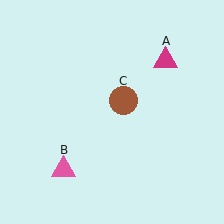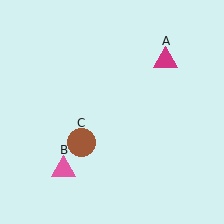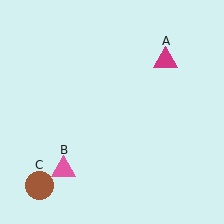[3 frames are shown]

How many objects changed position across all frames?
1 object changed position: brown circle (object C).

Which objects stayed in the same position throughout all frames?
Magenta triangle (object A) and pink triangle (object B) remained stationary.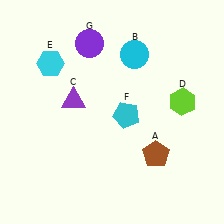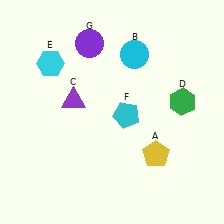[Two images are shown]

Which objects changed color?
A changed from brown to yellow. D changed from lime to green.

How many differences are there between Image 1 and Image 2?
There are 2 differences between the two images.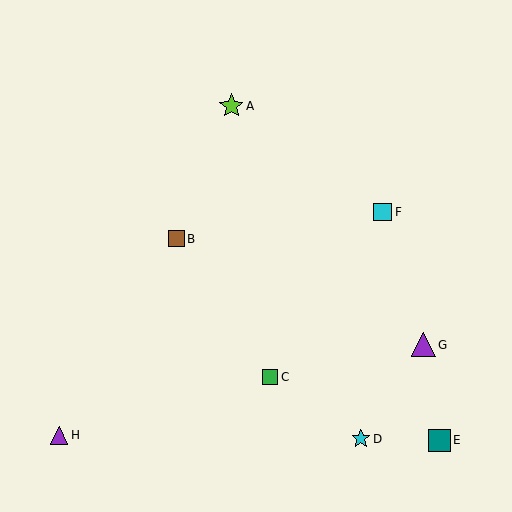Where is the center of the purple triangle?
The center of the purple triangle is at (423, 345).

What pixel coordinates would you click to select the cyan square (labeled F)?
Click at (383, 212) to select the cyan square F.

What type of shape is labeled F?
Shape F is a cyan square.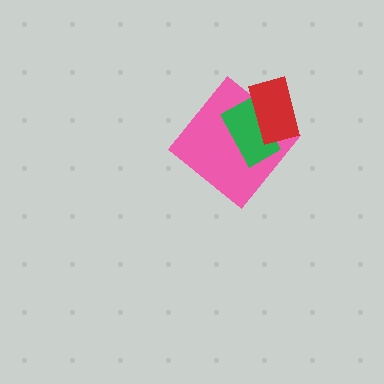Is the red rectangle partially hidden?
No, no other shape covers it.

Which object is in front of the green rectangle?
The red rectangle is in front of the green rectangle.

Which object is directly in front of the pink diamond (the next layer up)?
The green rectangle is directly in front of the pink diamond.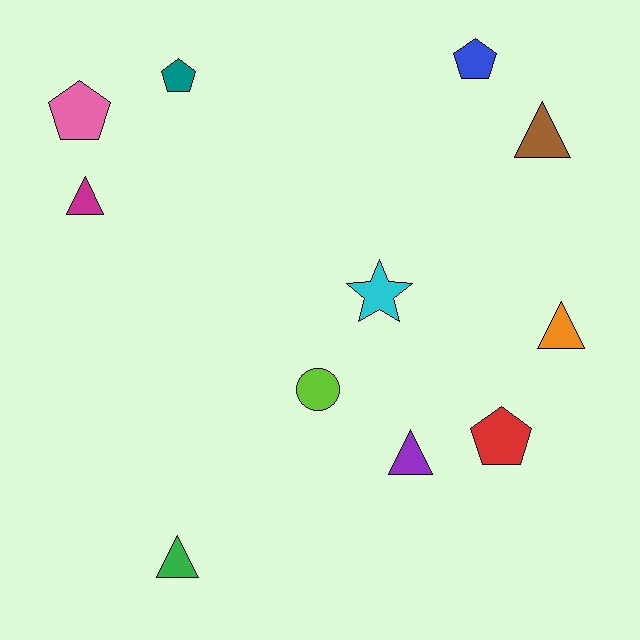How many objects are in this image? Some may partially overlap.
There are 11 objects.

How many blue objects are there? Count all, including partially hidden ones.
There is 1 blue object.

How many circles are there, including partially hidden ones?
There is 1 circle.